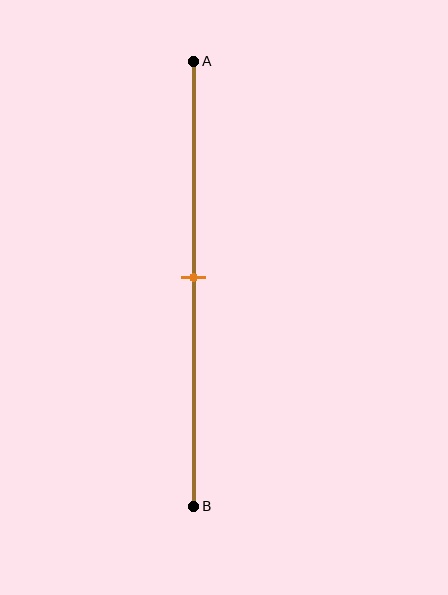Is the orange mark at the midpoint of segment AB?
Yes, the mark is approximately at the midpoint.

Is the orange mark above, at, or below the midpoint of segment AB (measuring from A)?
The orange mark is approximately at the midpoint of segment AB.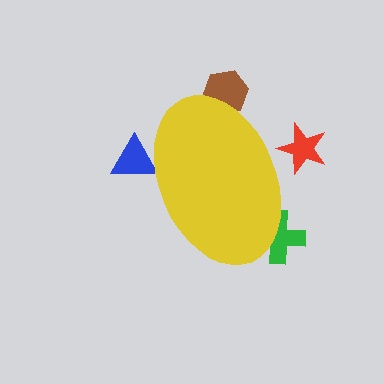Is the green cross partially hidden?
Yes, the green cross is partially hidden behind the yellow ellipse.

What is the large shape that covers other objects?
A yellow ellipse.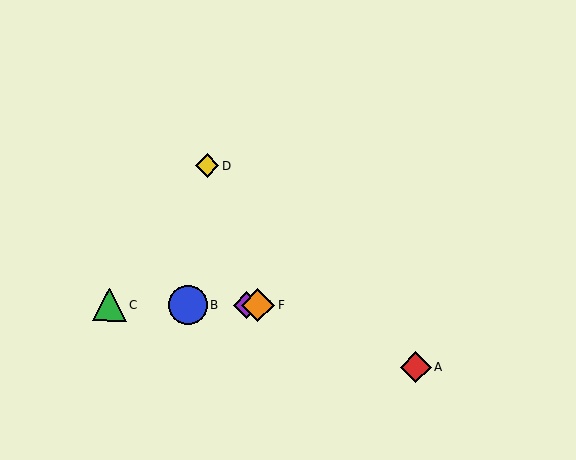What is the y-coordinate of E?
Object E is at y≈305.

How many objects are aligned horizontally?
4 objects (B, C, E, F) are aligned horizontally.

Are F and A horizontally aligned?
No, F is at y≈305 and A is at y≈368.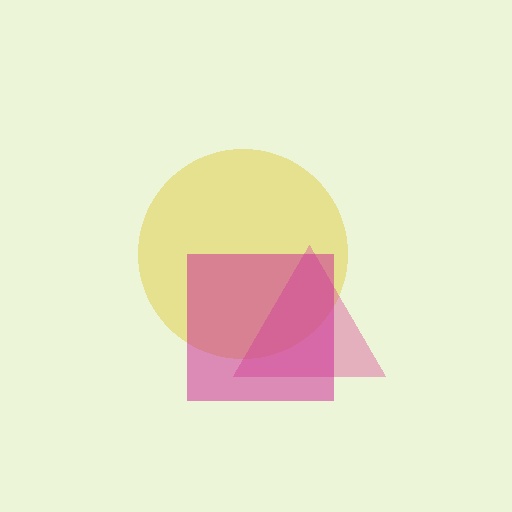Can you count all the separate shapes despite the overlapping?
Yes, there are 3 separate shapes.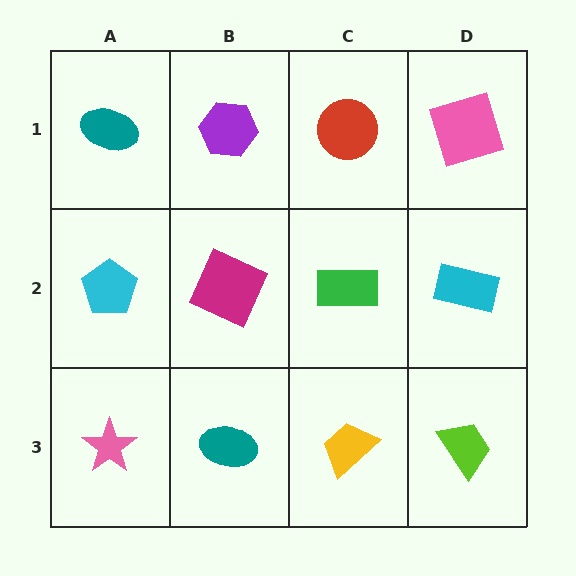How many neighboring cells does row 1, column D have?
2.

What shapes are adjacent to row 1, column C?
A green rectangle (row 2, column C), a purple hexagon (row 1, column B), a pink square (row 1, column D).